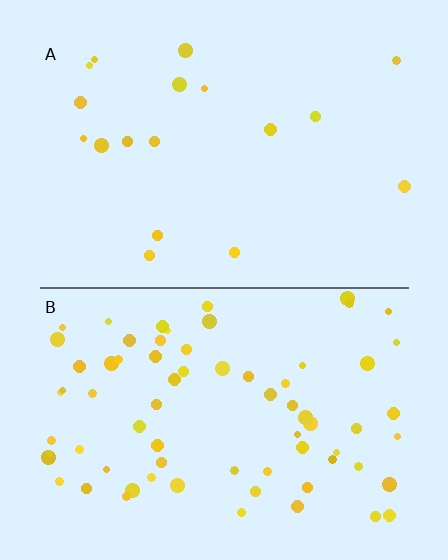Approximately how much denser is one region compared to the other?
Approximately 4.0× — region B over region A.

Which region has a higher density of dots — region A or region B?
B (the bottom).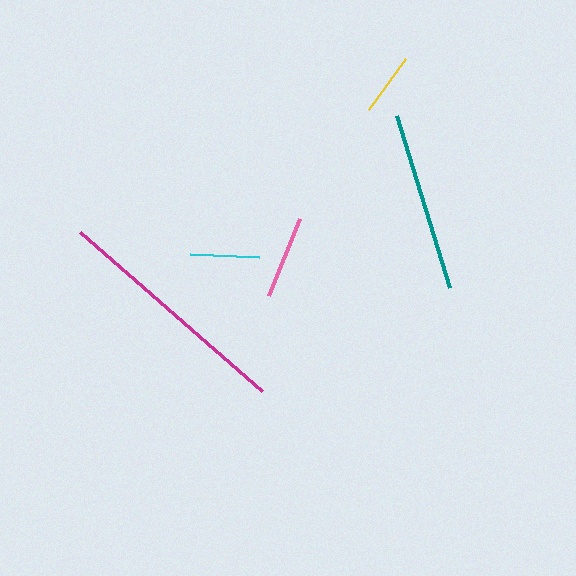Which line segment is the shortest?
The yellow line is the shortest at approximately 64 pixels.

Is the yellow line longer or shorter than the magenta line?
The magenta line is longer than the yellow line.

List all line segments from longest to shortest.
From longest to shortest: magenta, teal, pink, cyan, yellow.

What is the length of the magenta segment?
The magenta segment is approximately 242 pixels long.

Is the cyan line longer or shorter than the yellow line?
The cyan line is longer than the yellow line.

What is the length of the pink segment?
The pink segment is approximately 83 pixels long.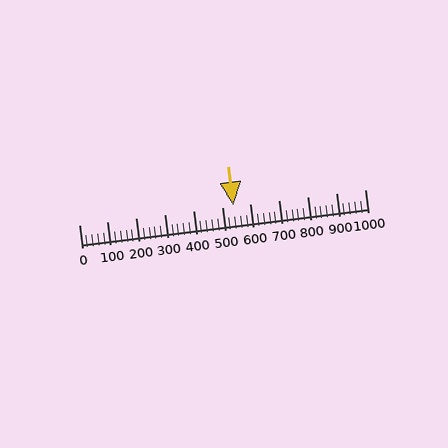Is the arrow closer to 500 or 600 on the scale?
The arrow is closer to 500.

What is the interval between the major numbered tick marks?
The major tick marks are spaced 100 units apart.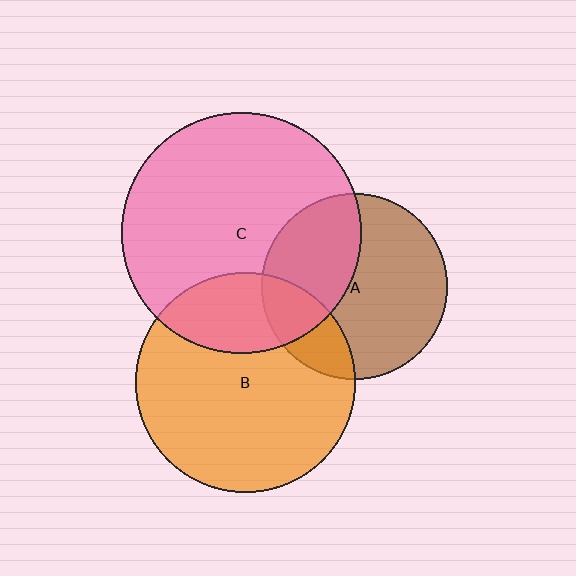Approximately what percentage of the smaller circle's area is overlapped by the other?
Approximately 40%.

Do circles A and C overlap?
Yes.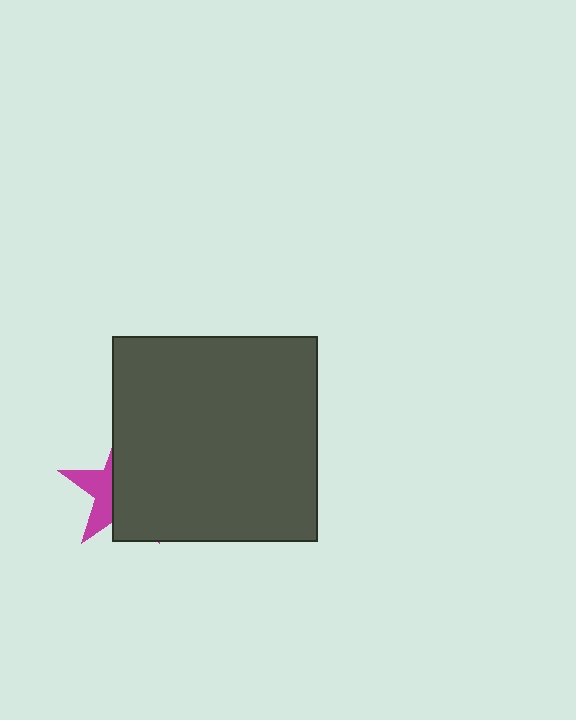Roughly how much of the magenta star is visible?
A small part of it is visible (roughly 36%).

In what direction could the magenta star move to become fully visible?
The magenta star could move left. That would shift it out from behind the dark gray square entirely.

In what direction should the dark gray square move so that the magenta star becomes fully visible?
The dark gray square should move right. That is the shortest direction to clear the overlap and leave the magenta star fully visible.